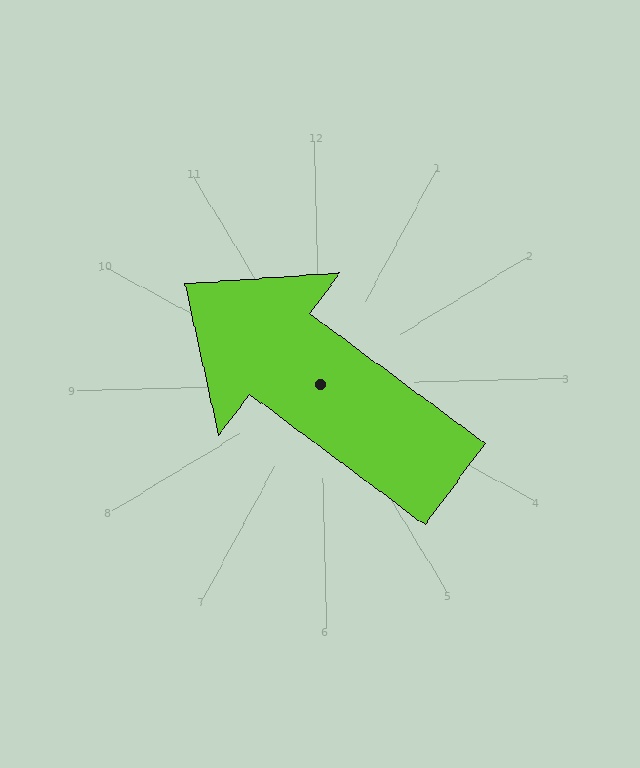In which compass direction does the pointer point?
Northwest.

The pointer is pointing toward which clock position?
Roughly 10 o'clock.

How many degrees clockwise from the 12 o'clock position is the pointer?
Approximately 308 degrees.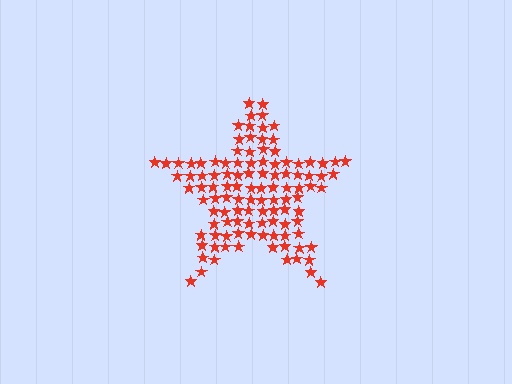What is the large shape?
The large shape is a star.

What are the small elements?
The small elements are stars.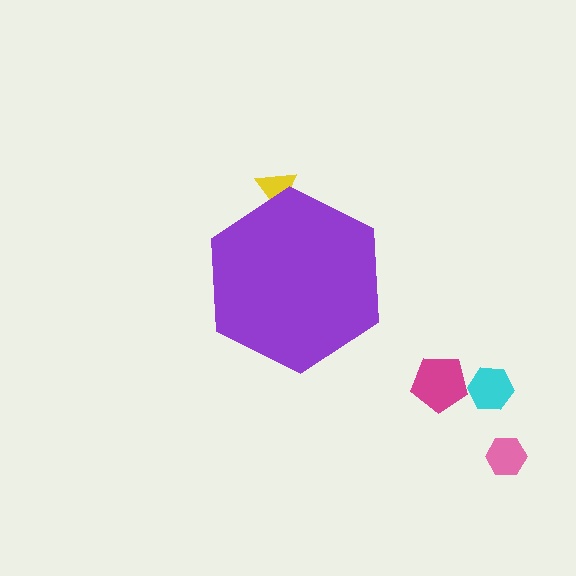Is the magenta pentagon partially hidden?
No, the magenta pentagon is fully visible.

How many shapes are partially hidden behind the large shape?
1 shape is partially hidden.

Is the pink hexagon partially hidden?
No, the pink hexagon is fully visible.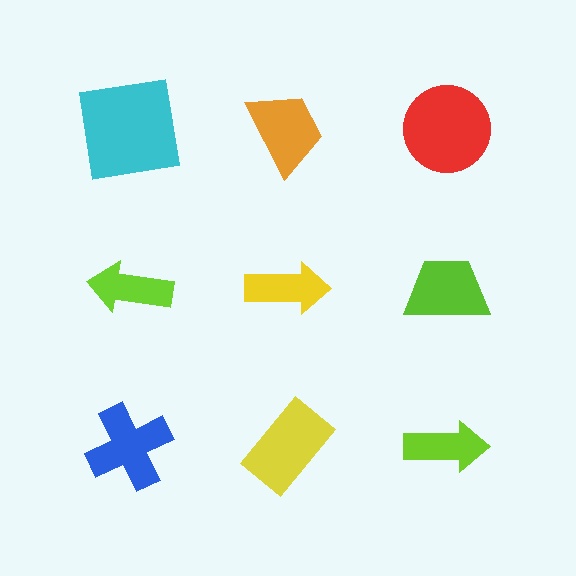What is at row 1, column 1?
A cyan square.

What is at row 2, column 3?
A lime trapezoid.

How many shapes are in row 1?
3 shapes.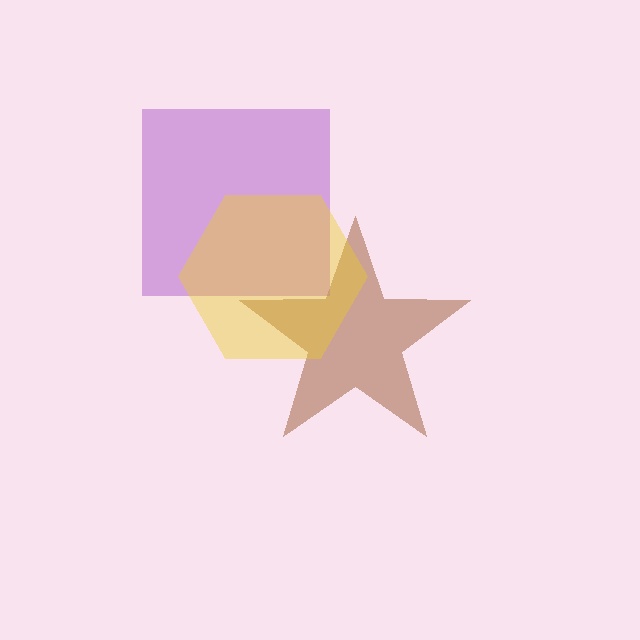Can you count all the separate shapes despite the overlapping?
Yes, there are 3 separate shapes.